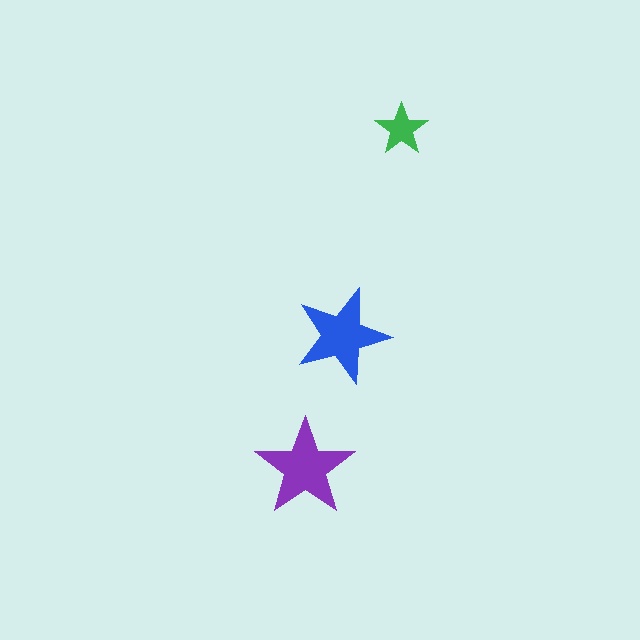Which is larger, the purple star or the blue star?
The purple one.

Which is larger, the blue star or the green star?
The blue one.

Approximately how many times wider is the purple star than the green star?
About 2 times wider.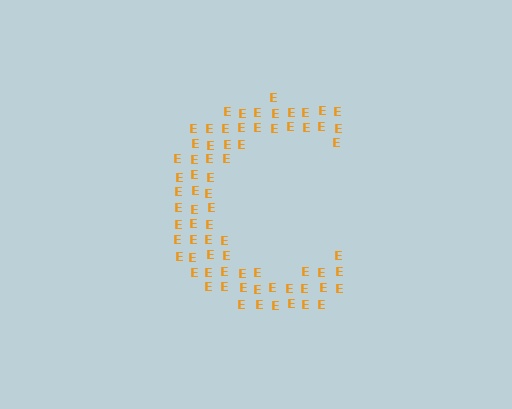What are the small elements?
The small elements are letter E's.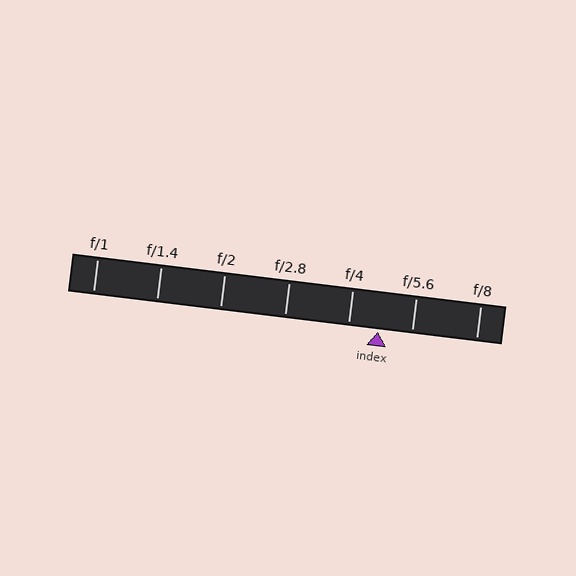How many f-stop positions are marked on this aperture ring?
There are 7 f-stop positions marked.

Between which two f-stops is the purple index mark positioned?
The index mark is between f/4 and f/5.6.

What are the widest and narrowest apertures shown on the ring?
The widest aperture shown is f/1 and the narrowest is f/8.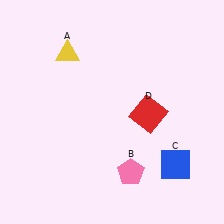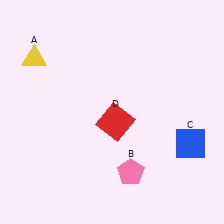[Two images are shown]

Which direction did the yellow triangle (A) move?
The yellow triangle (A) moved left.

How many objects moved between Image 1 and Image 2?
3 objects moved between the two images.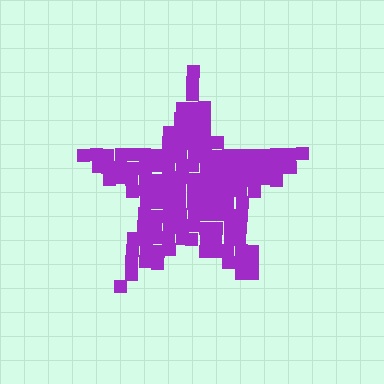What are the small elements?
The small elements are squares.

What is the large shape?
The large shape is a star.